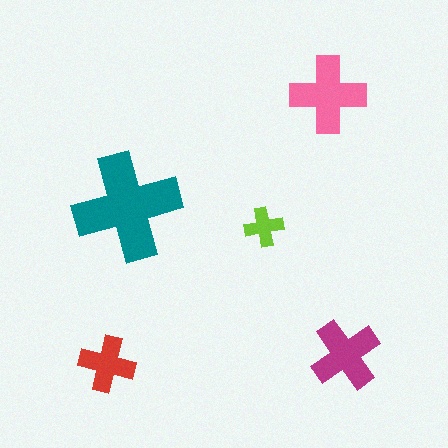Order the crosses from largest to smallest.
the teal one, the pink one, the magenta one, the red one, the lime one.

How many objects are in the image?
There are 5 objects in the image.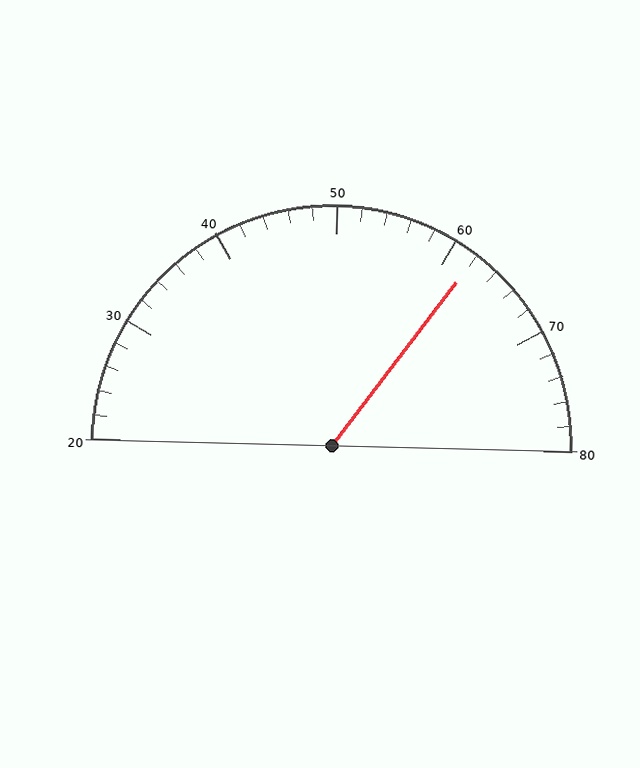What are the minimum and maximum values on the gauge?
The gauge ranges from 20 to 80.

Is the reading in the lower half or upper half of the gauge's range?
The reading is in the upper half of the range (20 to 80).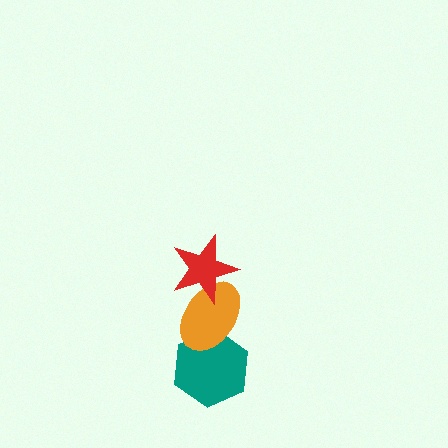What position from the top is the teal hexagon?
The teal hexagon is 3rd from the top.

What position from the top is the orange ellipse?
The orange ellipse is 2nd from the top.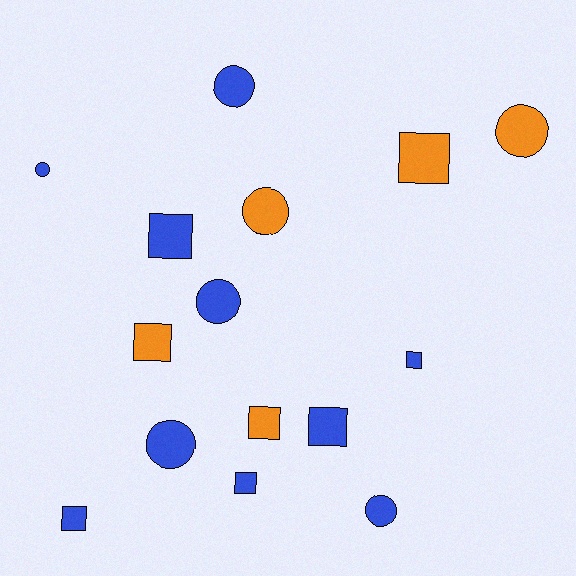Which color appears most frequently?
Blue, with 10 objects.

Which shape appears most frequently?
Square, with 8 objects.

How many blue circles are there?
There are 5 blue circles.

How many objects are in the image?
There are 15 objects.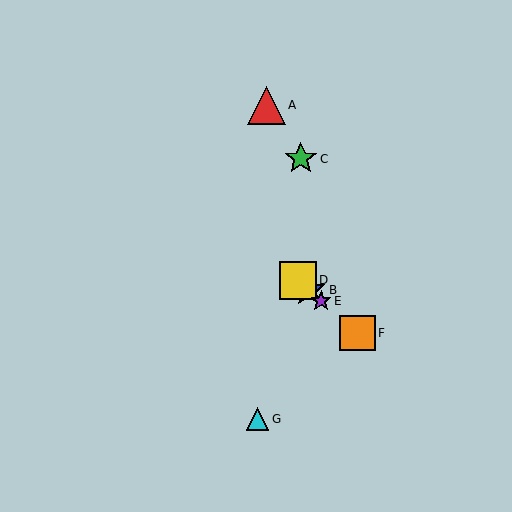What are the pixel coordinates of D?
Object D is at (298, 280).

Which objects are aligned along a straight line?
Objects B, D, E, F are aligned along a straight line.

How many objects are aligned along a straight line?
4 objects (B, D, E, F) are aligned along a straight line.